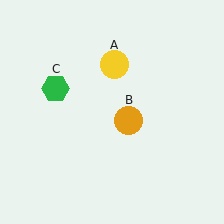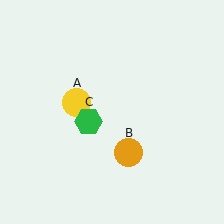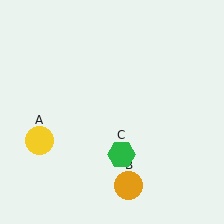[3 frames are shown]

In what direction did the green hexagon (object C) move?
The green hexagon (object C) moved down and to the right.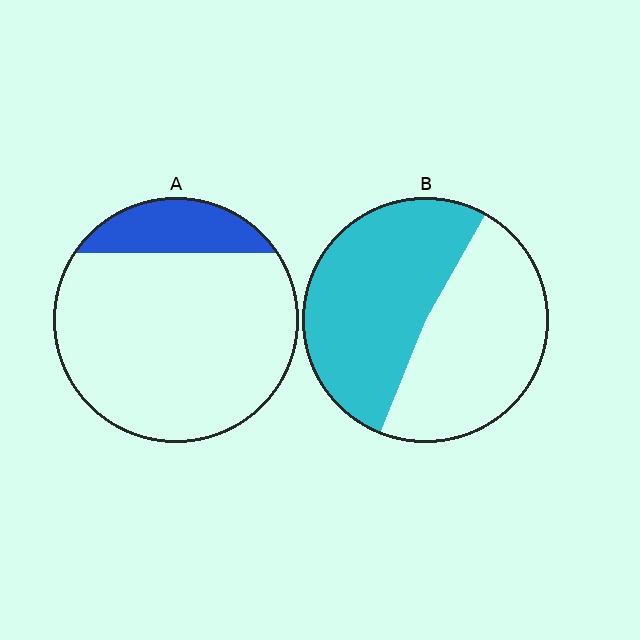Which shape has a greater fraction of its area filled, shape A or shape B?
Shape B.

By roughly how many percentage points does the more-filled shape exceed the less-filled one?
By roughly 35 percentage points (B over A).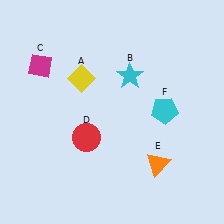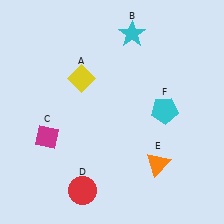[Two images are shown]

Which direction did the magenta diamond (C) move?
The magenta diamond (C) moved down.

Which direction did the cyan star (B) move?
The cyan star (B) moved up.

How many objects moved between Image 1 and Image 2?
3 objects moved between the two images.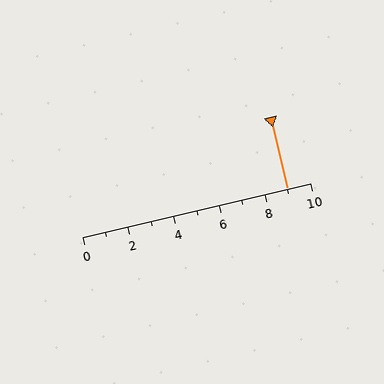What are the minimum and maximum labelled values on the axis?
The axis runs from 0 to 10.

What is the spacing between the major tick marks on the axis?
The major ticks are spaced 2 apart.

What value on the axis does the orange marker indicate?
The marker indicates approximately 9.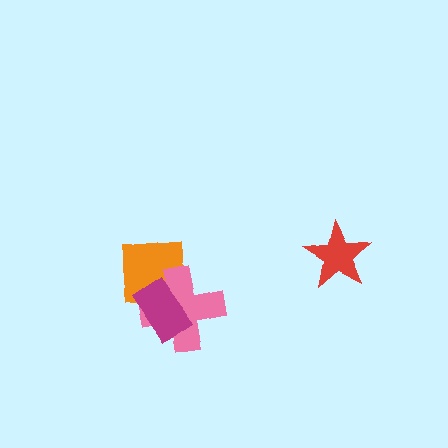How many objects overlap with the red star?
0 objects overlap with the red star.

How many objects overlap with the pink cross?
2 objects overlap with the pink cross.